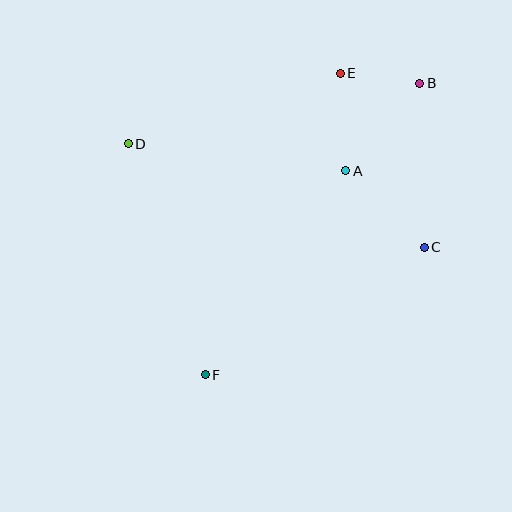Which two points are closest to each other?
Points B and E are closest to each other.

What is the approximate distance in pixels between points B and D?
The distance between B and D is approximately 298 pixels.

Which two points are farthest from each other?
Points B and F are farthest from each other.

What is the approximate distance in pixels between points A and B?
The distance between A and B is approximately 115 pixels.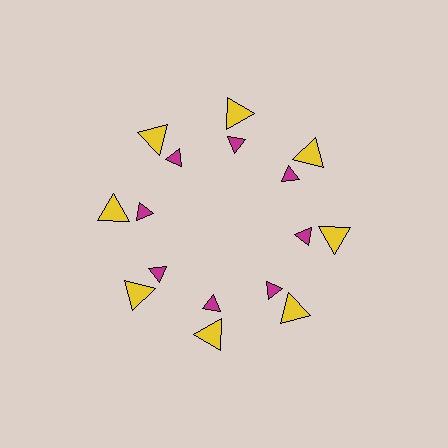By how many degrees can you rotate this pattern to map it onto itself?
The pattern maps onto itself every 45 degrees of rotation.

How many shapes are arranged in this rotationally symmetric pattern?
There are 16 shapes, arranged in 8 groups of 2.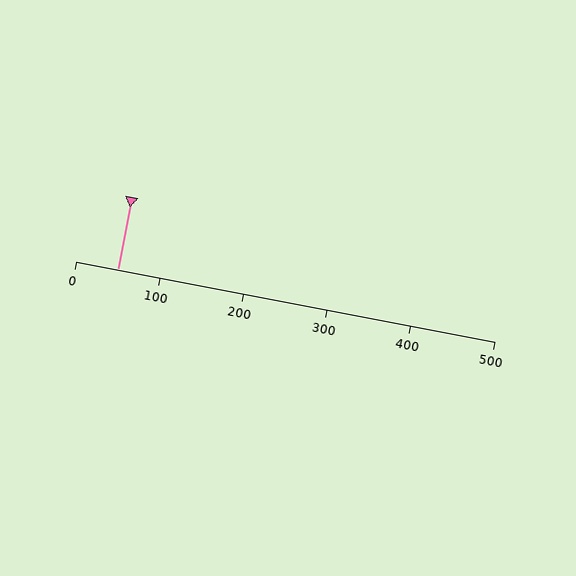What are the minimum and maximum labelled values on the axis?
The axis runs from 0 to 500.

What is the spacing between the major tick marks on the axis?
The major ticks are spaced 100 apart.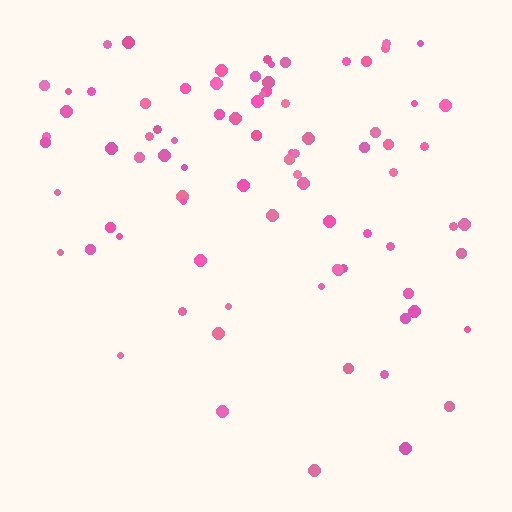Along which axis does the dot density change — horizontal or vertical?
Vertical.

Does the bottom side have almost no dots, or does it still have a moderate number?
Still a moderate number, just noticeably fewer than the top.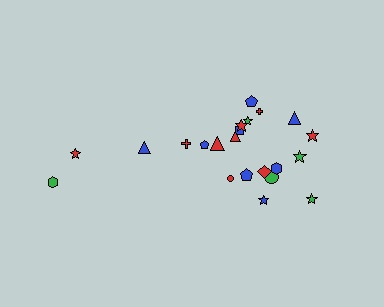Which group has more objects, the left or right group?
The right group.